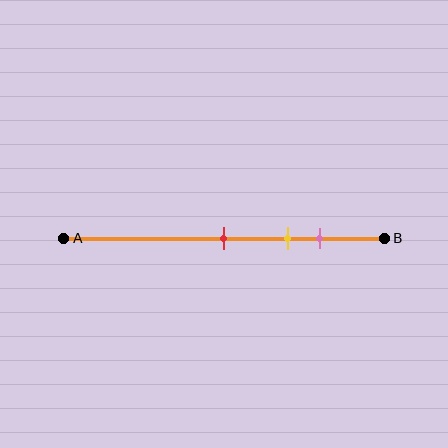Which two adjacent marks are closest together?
The yellow and pink marks are the closest adjacent pair.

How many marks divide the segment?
There are 3 marks dividing the segment.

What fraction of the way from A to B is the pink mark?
The pink mark is approximately 80% (0.8) of the way from A to B.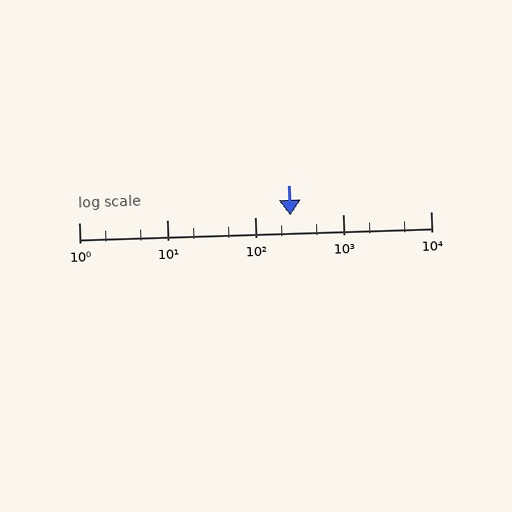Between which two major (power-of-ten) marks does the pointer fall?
The pointer is between 100 and 1000.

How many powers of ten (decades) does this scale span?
The scale spans 4 decades, from 1 to 10000.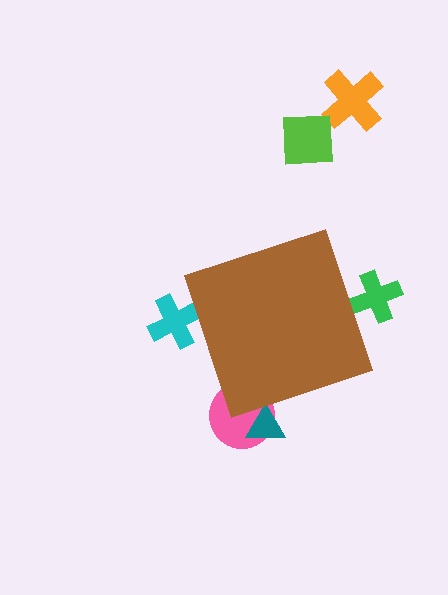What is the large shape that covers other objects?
A brown diamond.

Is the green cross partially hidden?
Yes, the green cross is partially hidden behind the brown diamond.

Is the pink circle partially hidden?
Yes, the pink circle is partially hidden behind the brown diamond.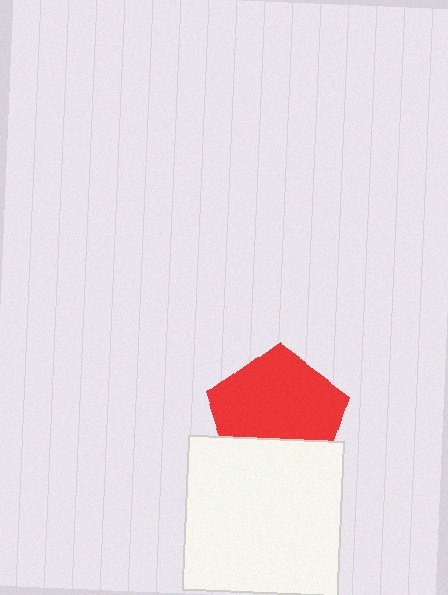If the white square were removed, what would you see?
You would see the complete red pentagon.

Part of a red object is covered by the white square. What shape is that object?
It is a pentagon.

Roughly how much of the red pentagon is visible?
Most of it is visible (roughly 70%).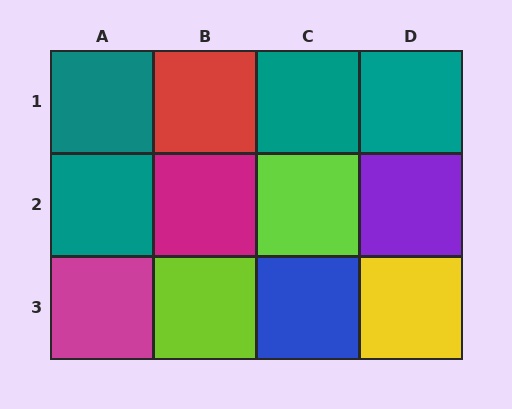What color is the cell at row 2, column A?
Teal.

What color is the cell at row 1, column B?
Red.